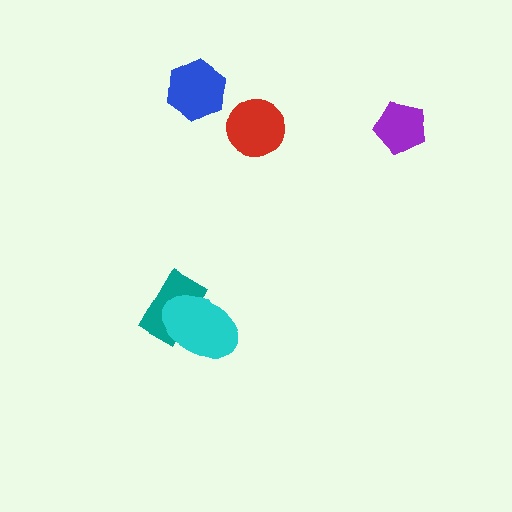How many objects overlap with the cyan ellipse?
1 object overlaps with the cyan ellipse.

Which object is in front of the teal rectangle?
The cyan ellipse is in front of the teal rectangle.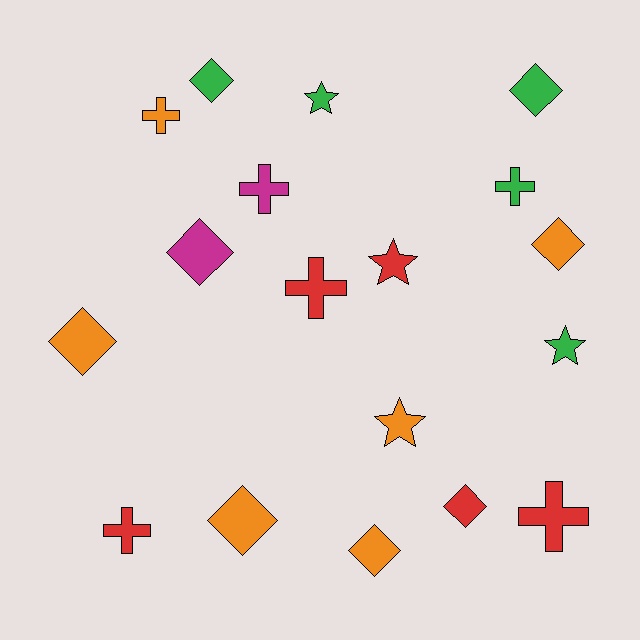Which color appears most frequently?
Orange, with 6 objects.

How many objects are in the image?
There are 18 objects.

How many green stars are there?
There are 2 green stars.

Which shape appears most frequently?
Diamond, with 8 objects.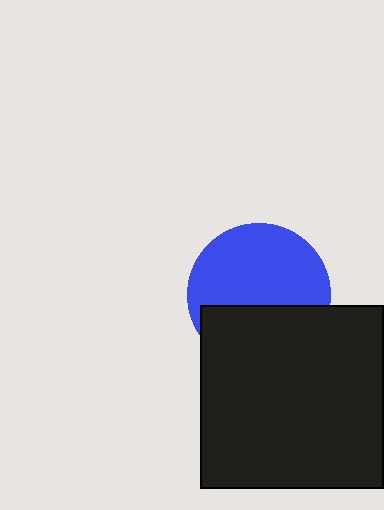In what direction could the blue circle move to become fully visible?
The blue circle could move up. That would shift it out from behind the black square entirely.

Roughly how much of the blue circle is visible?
About half of it is visible (roughly 61%).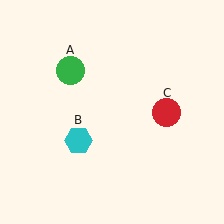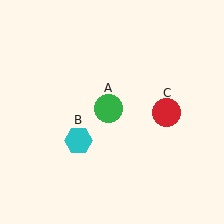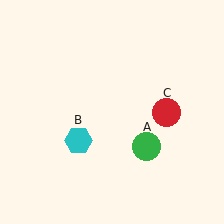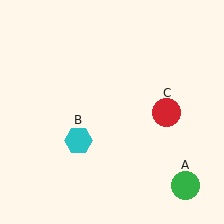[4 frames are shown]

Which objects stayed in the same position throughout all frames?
Cyan hexagon (object B) and red circle (object C) remained stationary.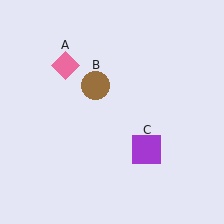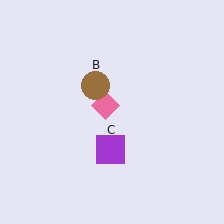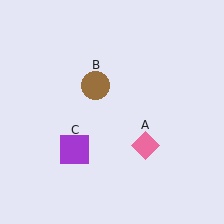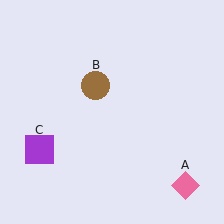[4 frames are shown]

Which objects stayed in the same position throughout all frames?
Brown circle (object B) remained stationary.